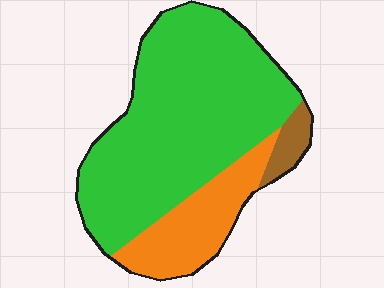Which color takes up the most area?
Green, at roughly 75%.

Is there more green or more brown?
Green.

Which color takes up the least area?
Brown, at roughly 5%.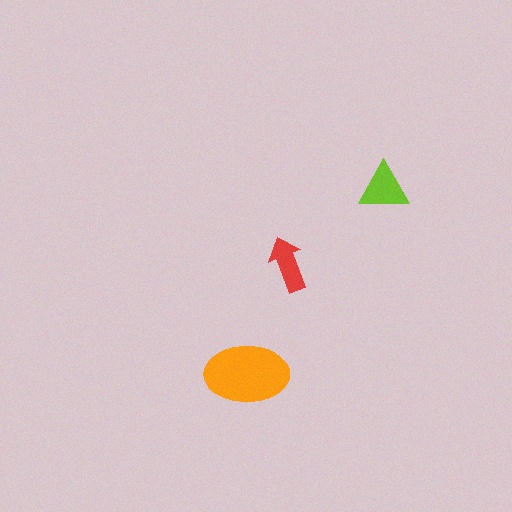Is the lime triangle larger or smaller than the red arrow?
Larger.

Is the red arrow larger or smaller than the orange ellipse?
Smaller.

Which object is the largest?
The orange ellipse.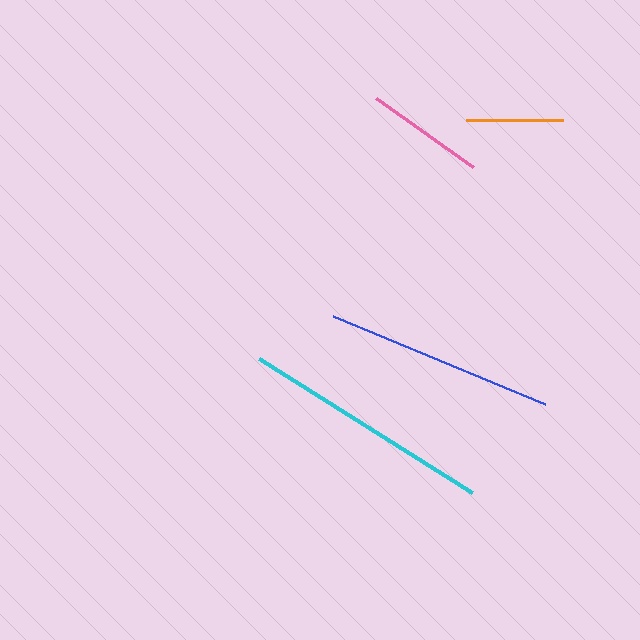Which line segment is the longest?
The cyan line is the longest at approximately 252 pixels.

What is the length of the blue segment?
The blue segment is approximately 230 pixels long.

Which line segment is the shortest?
The orange line is the shortest at approximately 96 pixels.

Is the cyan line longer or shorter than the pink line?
The cyan line is longer than the pink line.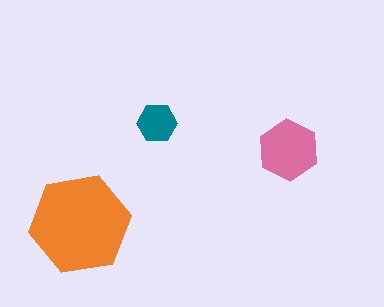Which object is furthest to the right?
The pink hexagon is rightmost.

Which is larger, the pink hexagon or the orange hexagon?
The orange one.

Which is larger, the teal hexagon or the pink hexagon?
The pink one.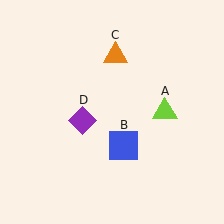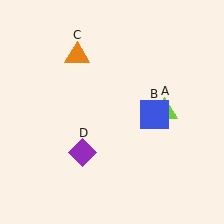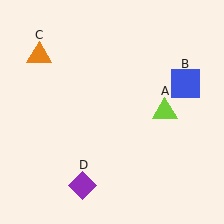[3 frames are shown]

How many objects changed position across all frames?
3 objects changed position: blue square (object B), orange triangle (object C), purple diamond (object D).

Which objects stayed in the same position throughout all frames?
Lime triangle (object A) remained stationary.